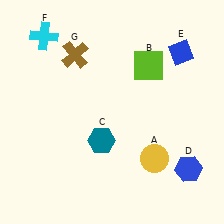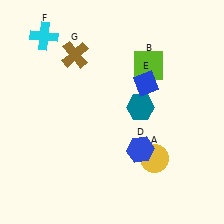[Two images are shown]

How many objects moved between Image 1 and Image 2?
3 objects moved between the two images.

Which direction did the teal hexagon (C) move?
The teal hexagon (C) moved right.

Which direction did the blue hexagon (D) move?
The blue hexagon (D) moved left.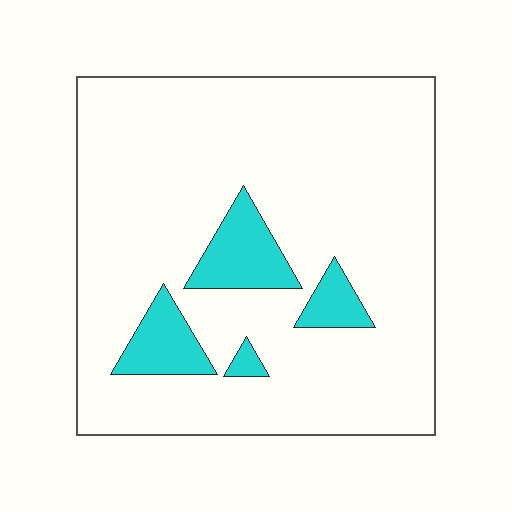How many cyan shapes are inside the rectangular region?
4.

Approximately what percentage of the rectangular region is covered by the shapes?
Approximately 10%.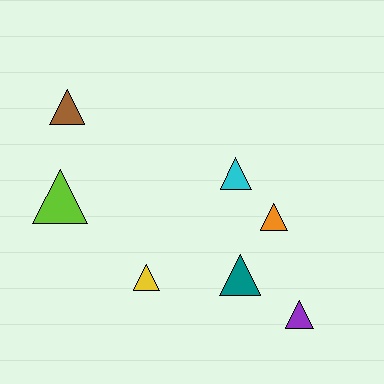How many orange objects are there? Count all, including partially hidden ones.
There is 1 orange object.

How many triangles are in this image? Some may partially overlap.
There are 7 triangles.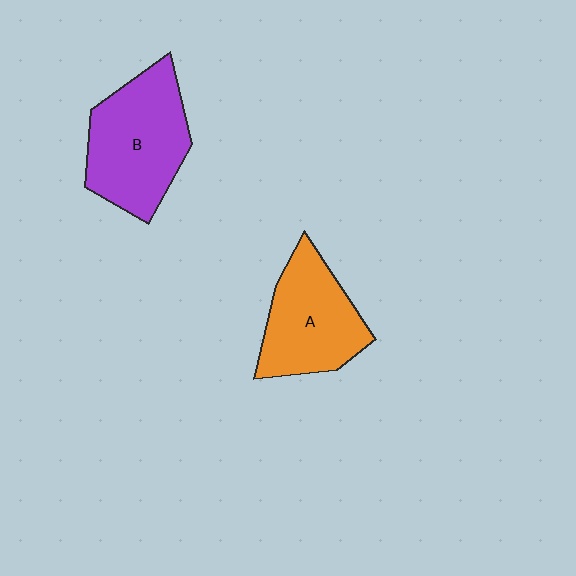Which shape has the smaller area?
Shape A (orange).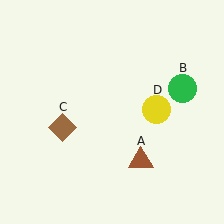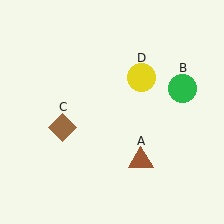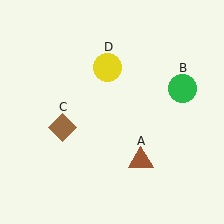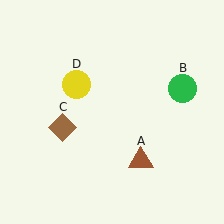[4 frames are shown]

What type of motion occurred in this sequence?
The yellow circle (object D) rotated counterclockwise around the center of the scene.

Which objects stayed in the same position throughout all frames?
Brown triangle (object A) and green circle (object B) and brown diamond (object C) remained stationary.